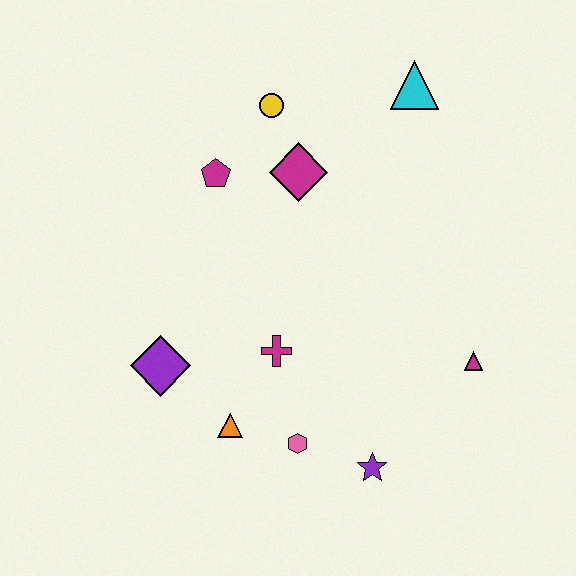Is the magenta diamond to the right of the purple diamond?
Yes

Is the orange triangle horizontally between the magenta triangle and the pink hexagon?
No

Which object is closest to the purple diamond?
The orange triangle is closest to the purple diamond.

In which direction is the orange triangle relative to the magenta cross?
The orange triangle is below the magenta cross.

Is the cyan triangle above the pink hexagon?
Yes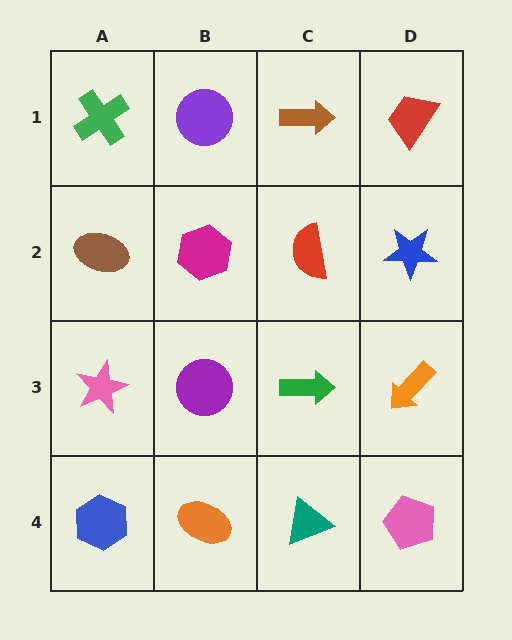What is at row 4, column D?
A pink pentagon.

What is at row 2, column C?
A red semicircle.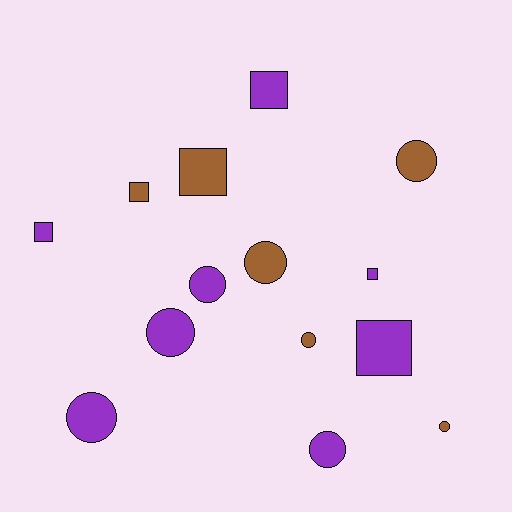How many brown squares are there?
There are 2 brown squares.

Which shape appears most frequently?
Circle, with 8 objects.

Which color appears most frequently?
Purple, with 8 objects.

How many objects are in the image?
There are 14 objects.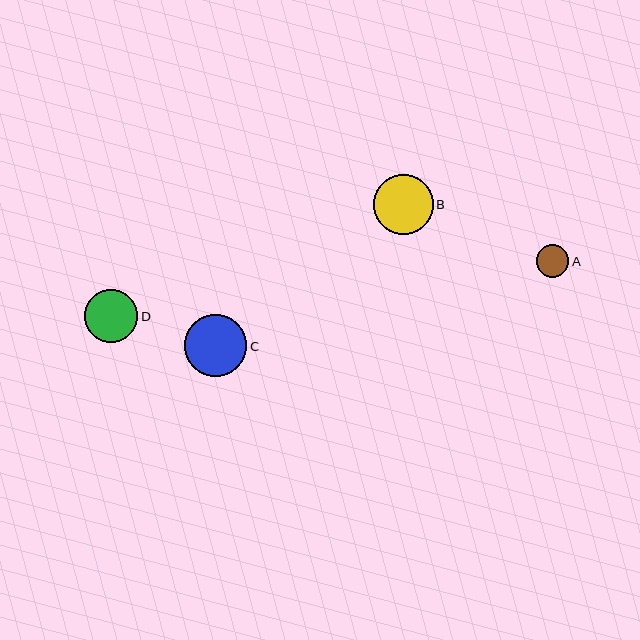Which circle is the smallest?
Circle A is the smallest with a size of approximately 33 pixels.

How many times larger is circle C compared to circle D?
Circle C is approximately 1.2 times the size of circle D.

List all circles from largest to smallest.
From largest to smallest: C, B, D, A.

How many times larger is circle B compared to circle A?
Circle B is approximately 1.9 times the size of circle A.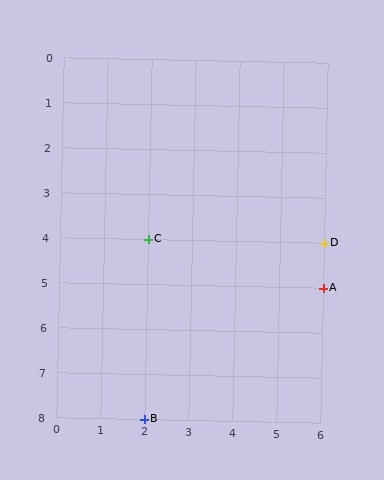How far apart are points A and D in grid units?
Points A and D are 1 row apart.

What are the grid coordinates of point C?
Point C is at grid coordinates (2, 4).